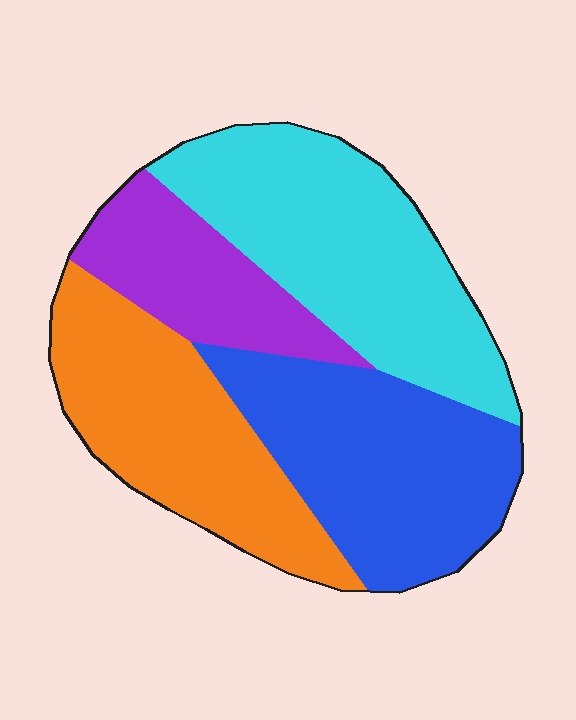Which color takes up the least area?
Purple, at roughly 15%.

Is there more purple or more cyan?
Cyan.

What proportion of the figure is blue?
Blue covers around 30% of the figure.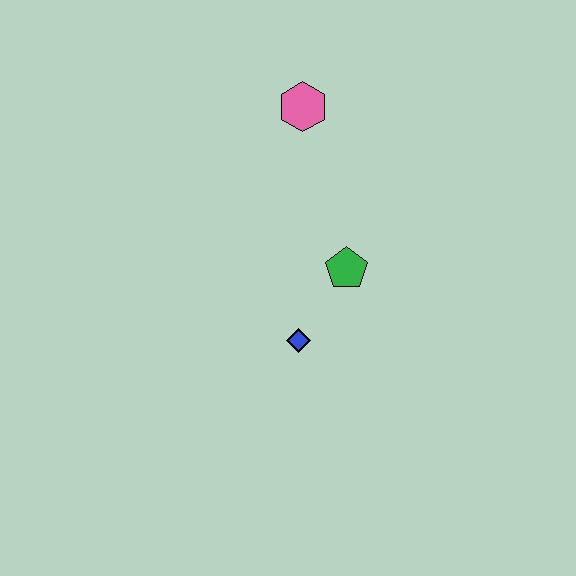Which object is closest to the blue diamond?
The green pentagon is closest to the blue diamond.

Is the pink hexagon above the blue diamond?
Yes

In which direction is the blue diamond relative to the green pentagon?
The blue diamond is below the green pentagon.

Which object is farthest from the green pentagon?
The pink hexagon is farthest from the green pentagon.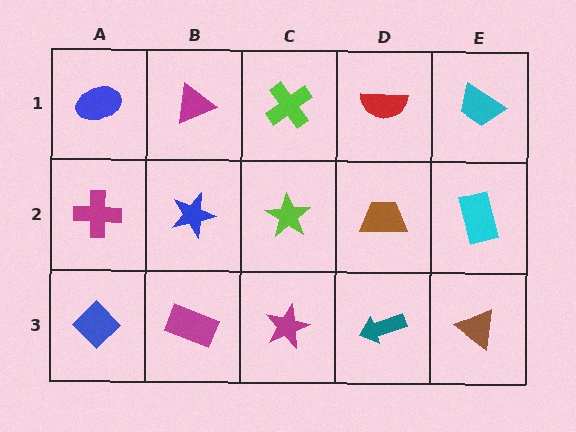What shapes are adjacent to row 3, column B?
A blue star (row 2, column B), a blue diamond (row 3, column A), a magenta star (row 3, column C).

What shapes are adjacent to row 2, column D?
A red semicircle (row 1, column D), a teal arrow (row 3, column D), a lime star (row 2, column C), a cyan rectangle (row 2, column E).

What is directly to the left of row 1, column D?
A lime cross.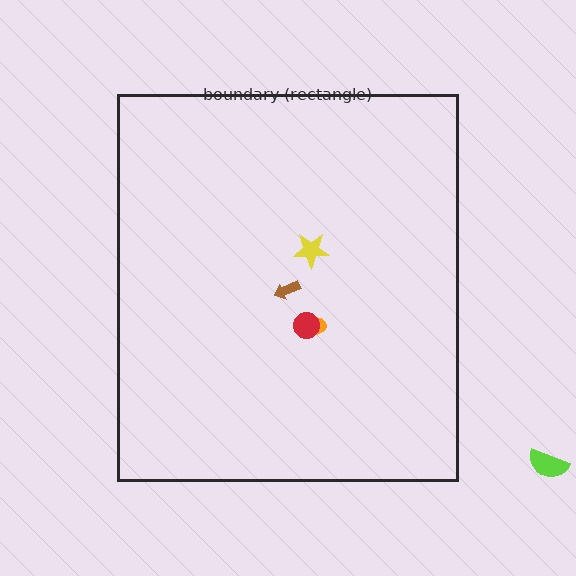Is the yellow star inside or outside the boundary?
Inside.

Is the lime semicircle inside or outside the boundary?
Outside.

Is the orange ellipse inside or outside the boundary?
Inside.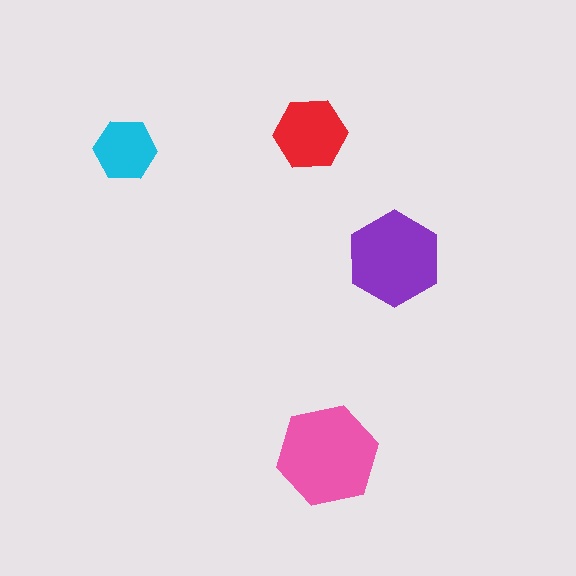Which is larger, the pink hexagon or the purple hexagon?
The pink one.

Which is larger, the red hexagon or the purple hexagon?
The purple one.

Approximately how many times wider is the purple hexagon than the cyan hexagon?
About 1.5 times wider.